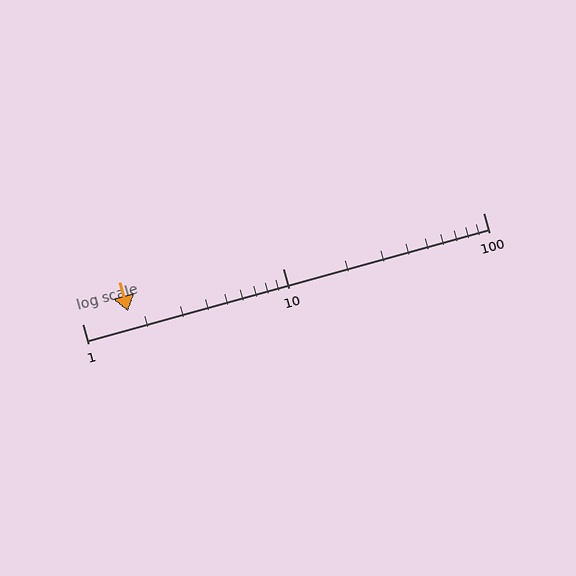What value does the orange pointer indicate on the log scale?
The pointer indicates approximately 1.7.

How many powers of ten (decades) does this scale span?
The scale spans 2 decades, from 1 to 100.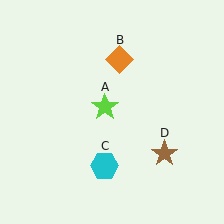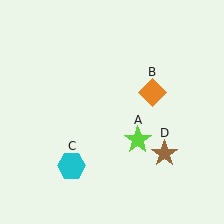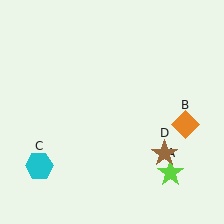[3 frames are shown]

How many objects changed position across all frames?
3 objects changed position: lime star (object A), orange diamond (object B), cyan hexagon (object C).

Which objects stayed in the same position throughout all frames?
Brown star (object D) remained stationary.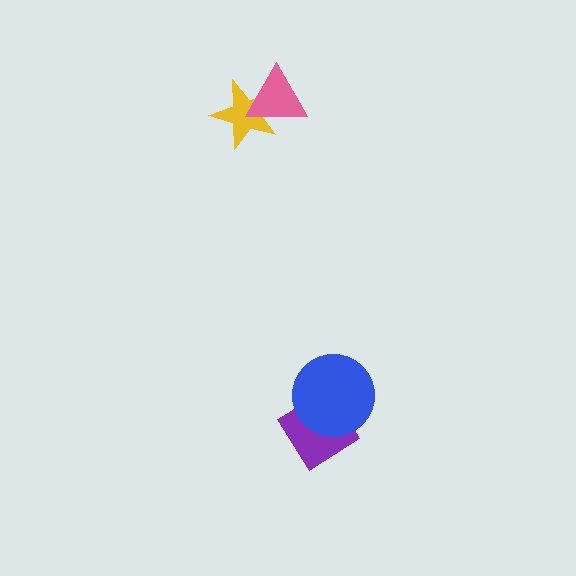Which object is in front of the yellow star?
The pink triangle is in front of the yellow star.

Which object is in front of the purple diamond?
The blue circle is in front of the purple diamond.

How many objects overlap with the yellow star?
1 object overlaps with the yellow star.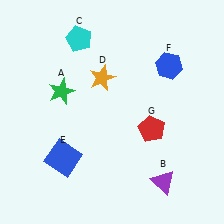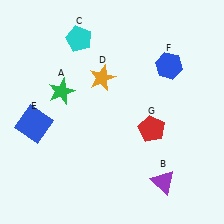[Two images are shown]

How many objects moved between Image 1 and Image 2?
1 object moved between the two images.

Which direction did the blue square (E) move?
The blue square (E) moved up.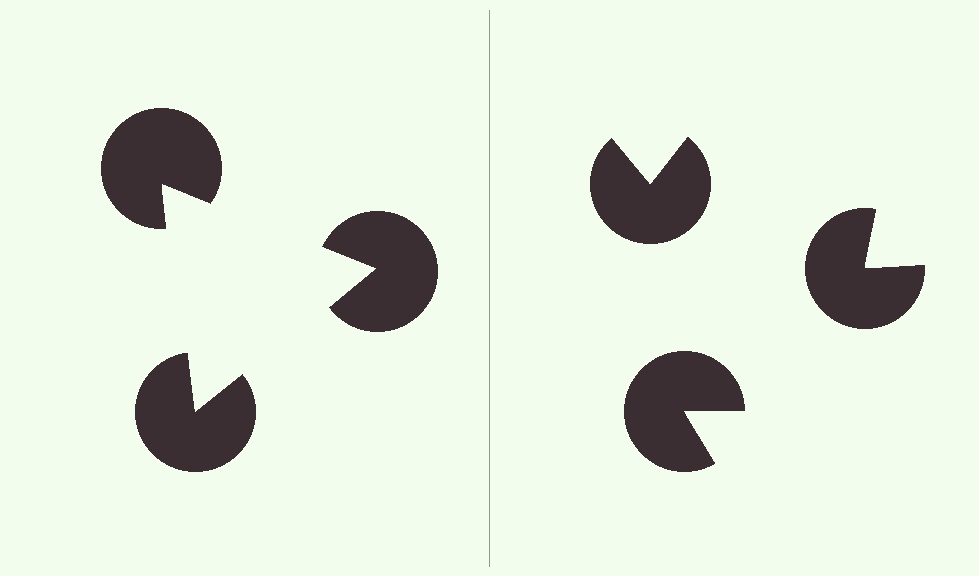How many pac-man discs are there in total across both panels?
6 — 3 on each side.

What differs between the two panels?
The pac-man discs are positioned identically on both sides; only the wedge orientations differ. On the left they align to a triangle; on the right they are misaligned.